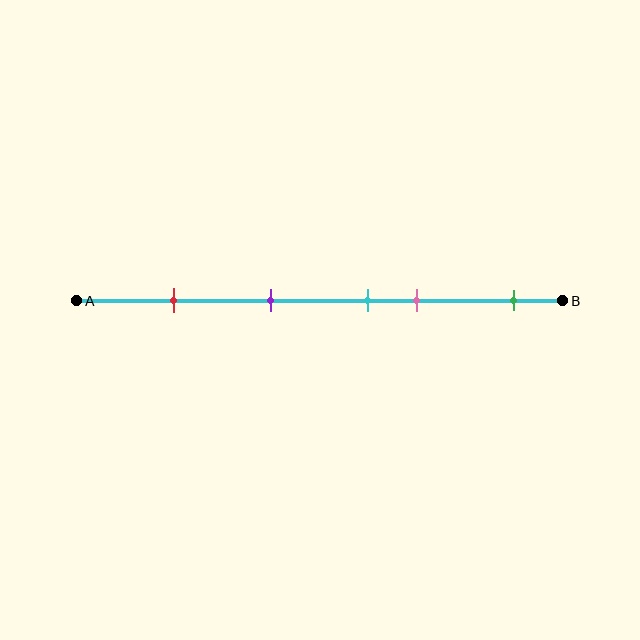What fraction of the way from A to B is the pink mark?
The pink mark is approximately 70% (0.7) of the way from A to B.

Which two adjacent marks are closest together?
The cyan and pink marks are the closest adjacent pair.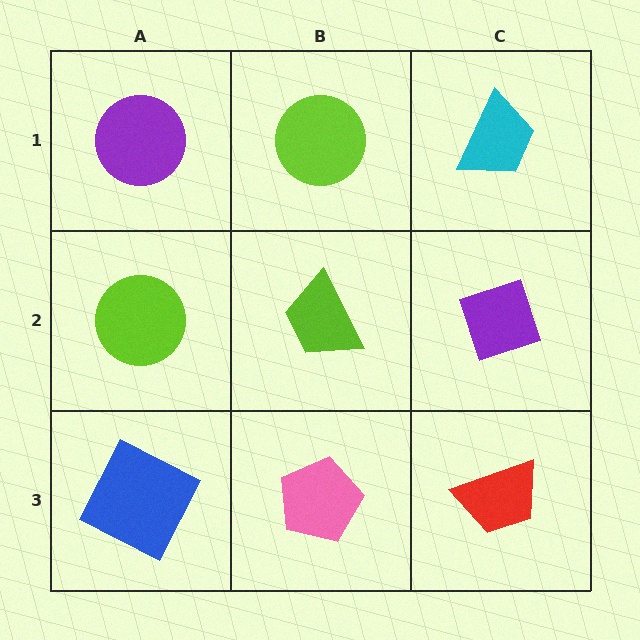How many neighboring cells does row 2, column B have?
4.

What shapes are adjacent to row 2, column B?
A lime circle (row 1, column B), a pink pentagon (row 3, column B), a lime circle (row 2, column A), a purple diamond (row 2, column C).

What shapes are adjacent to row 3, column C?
A purple diamond (row 2, column C), a pink pentagon (row 3, column B).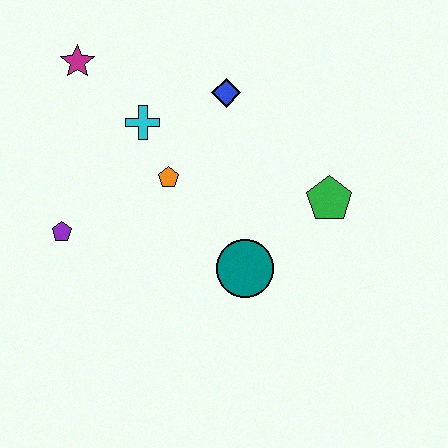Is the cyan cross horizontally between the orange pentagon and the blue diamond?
No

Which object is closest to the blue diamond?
The cyan cross is closest to the blue diamond.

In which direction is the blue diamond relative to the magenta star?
The blue diamond is to the right of the magenta star.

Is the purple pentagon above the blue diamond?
No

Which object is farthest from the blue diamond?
The purple pentagon is farthest from the blue diamond.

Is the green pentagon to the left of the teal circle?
No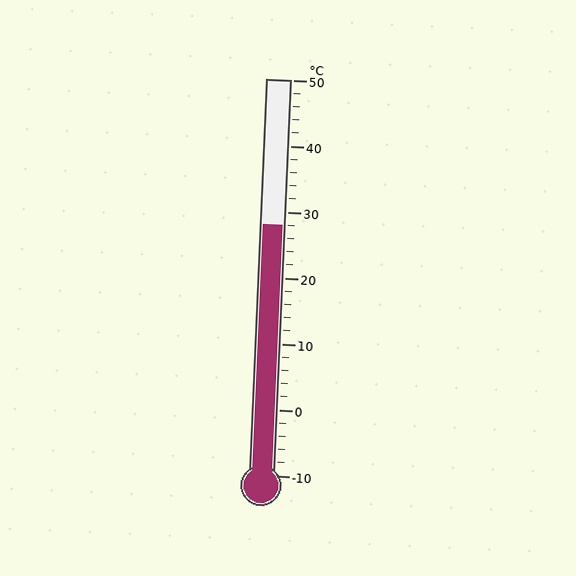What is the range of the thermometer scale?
The thermometer scale ranges from -10°C to 50°C.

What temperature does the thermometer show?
The thermometer shows approximately 28°C.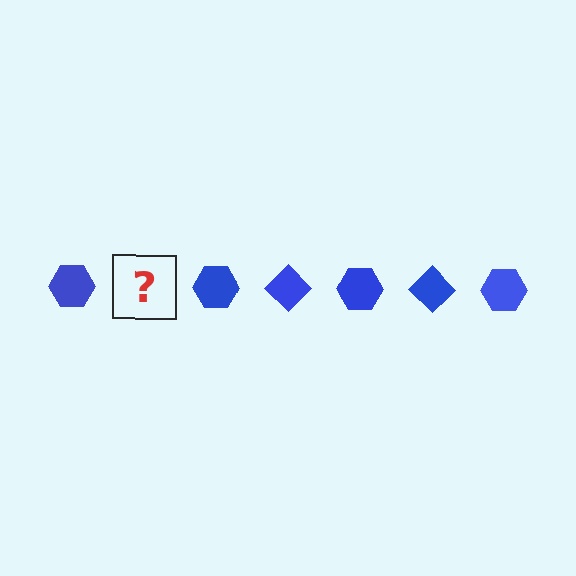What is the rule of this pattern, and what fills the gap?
The rule is that the pattern cycles through hexagon, diamond shapes in blue. The gap should be filled with a blue diamond.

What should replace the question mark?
The question mark should be replaced with a blue diamond.